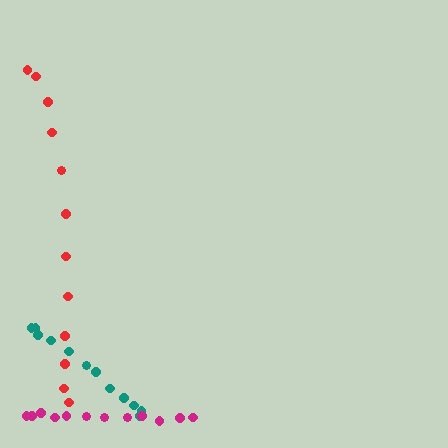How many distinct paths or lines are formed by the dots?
There are 3 distinct paths.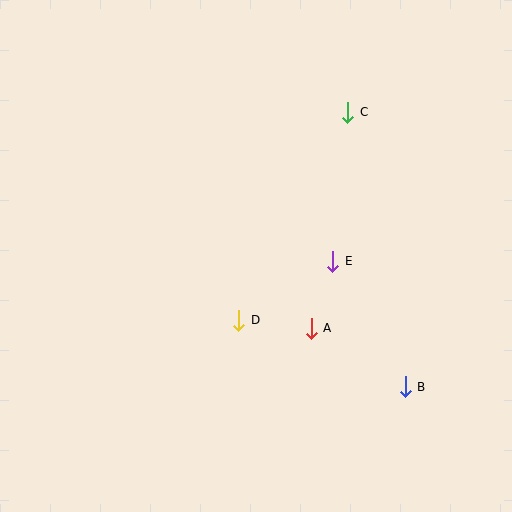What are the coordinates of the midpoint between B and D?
The midpoint between B and D is at (322, 354).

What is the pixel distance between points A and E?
The distance between A and E is 70 pixels.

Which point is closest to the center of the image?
Point D at (239, 320) is closest to the center.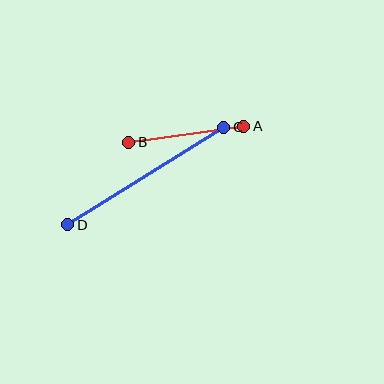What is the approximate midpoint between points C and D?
The midpoint is at approximately (146, 176) pixels.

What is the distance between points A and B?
The distance is approximately 116 pixels.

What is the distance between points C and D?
The distance is approximately 184 pixels.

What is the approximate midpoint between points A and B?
The midpoint is at approximately (186, 134) pixels.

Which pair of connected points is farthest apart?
Points C and D are farthest apart.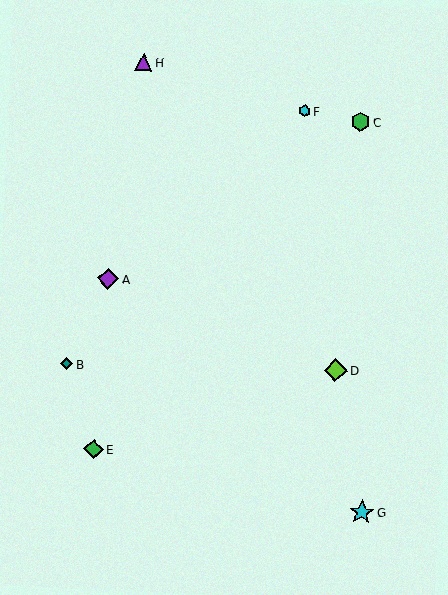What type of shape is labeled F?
Shape F is a cyan hexagon.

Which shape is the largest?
The cyan star (labeled G) is the largest.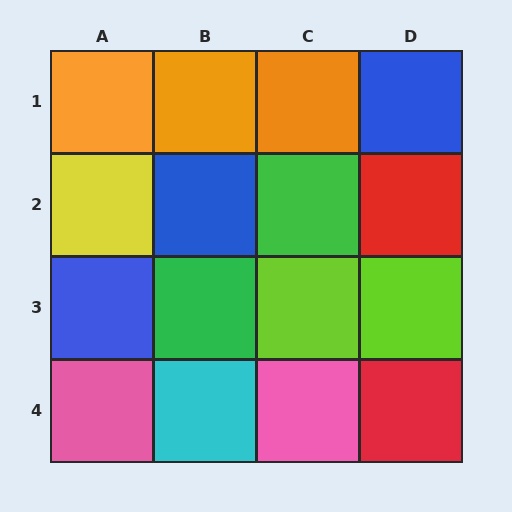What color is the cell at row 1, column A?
Orange.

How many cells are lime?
2 cells are lime.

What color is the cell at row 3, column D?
Lime.